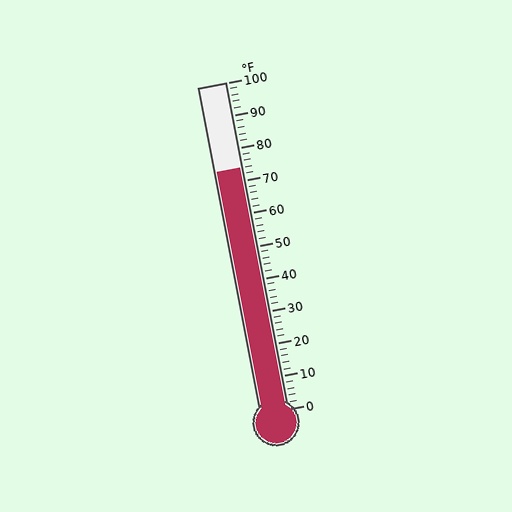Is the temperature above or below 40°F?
The temperature is above 40°F.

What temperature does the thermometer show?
The thermometer shows approximately 74°F.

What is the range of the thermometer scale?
The thermometer scale ranges from 0°F to 100°F.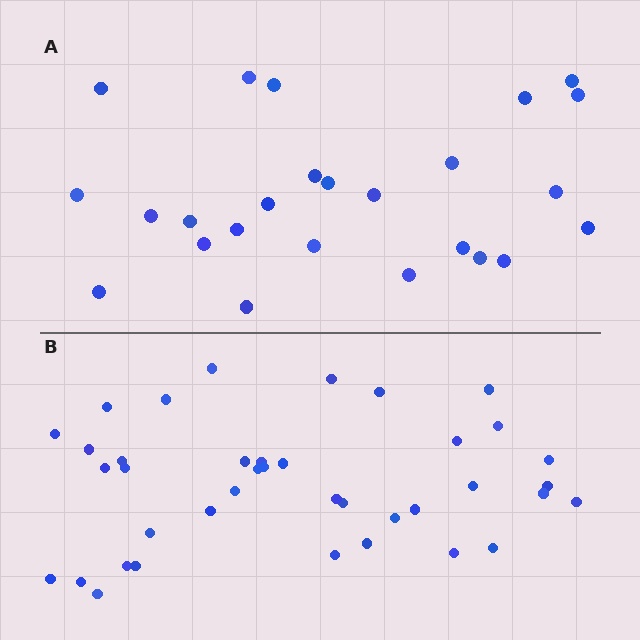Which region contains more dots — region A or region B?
Region B (the bottom region) has more dots.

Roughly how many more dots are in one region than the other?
Region B has approximately 15 more dots than region A.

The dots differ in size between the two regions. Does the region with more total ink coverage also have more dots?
No. Region A has more total ink coverage because its dots are larger, but region B actually contains more individual dots. Total area can be misleading — the number of items is what matters here.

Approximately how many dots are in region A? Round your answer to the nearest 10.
About 20 dots. (The exact count is 25, which rounds to 20.)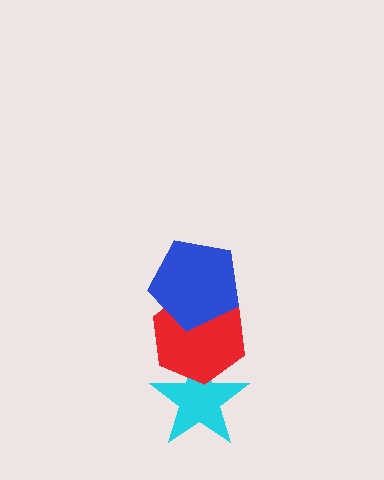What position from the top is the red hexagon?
The red hexagon is 2nd from the top.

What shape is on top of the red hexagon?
The blue pentagon is on top of the red hexagon.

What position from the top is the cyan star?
The cyan star is 3rd from the top.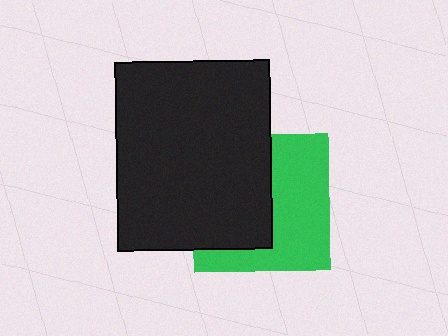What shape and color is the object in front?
The object in front is a black rectangle.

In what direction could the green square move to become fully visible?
The green square could move right. That would shift it out from behind the black rectangle entirely.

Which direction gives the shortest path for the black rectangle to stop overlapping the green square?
Moving left gives the shortest separation.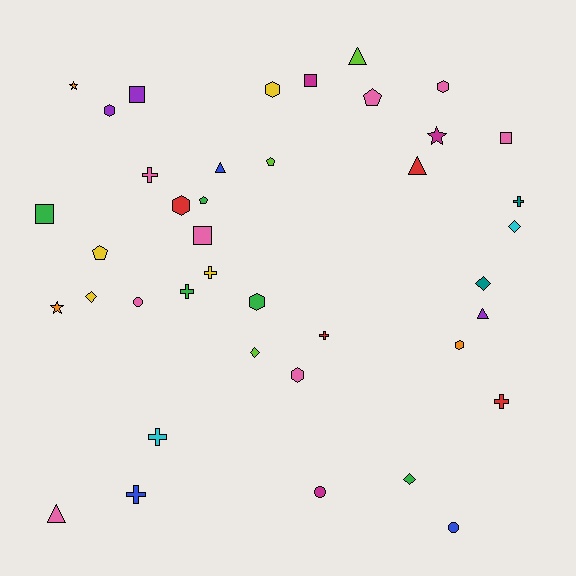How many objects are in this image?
There are 40 objects.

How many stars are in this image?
There are 3 stars.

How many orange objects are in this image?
There are 3 orange objects.